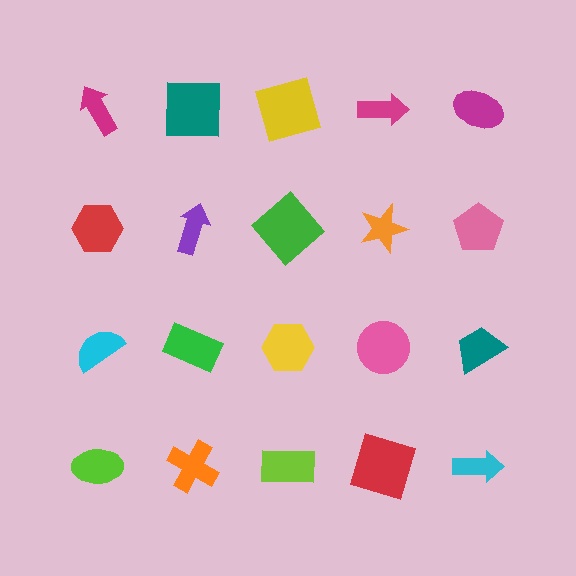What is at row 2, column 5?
A pink pentagon.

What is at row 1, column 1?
A magenta arrow.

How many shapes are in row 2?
5 shapes.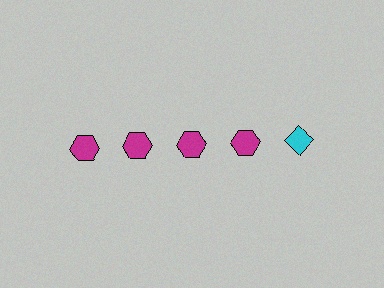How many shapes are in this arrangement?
There are 5 shapes arranged in a grid pattern.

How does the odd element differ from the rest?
It differs in both color (cyan instead of magenta) and shape (diamond instead of hexagon).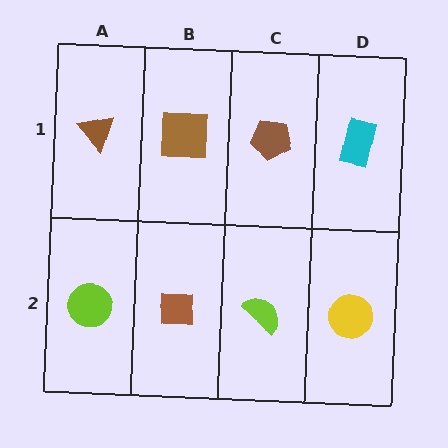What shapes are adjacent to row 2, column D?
A cyan rectangle (row 1, column D), a lime semicircle (row 2, column C).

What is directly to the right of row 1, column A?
A brown square.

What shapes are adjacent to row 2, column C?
A brown pentagon (row 1, column C), a brown square (row 2, column B), a yellow circle (row 2, column D).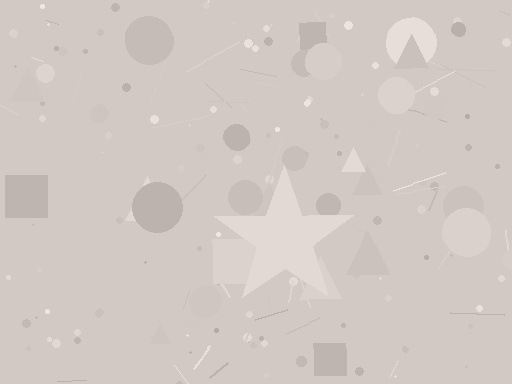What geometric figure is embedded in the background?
A star is embedded in the background.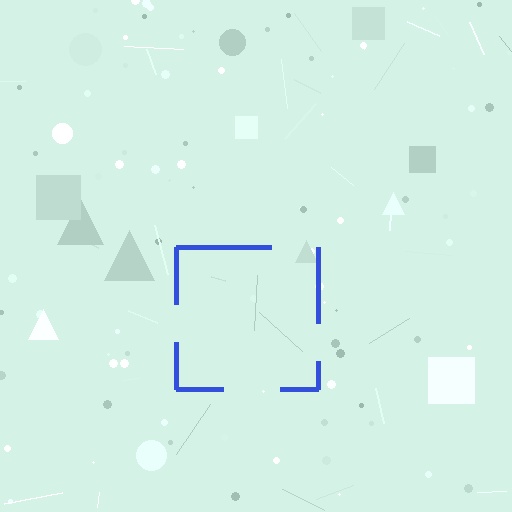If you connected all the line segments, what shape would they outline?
They would outline a square.